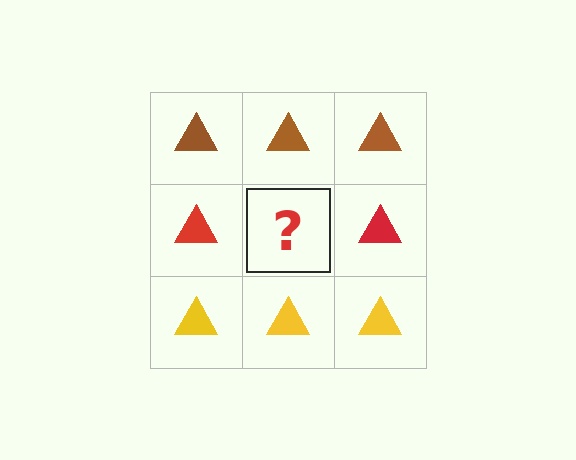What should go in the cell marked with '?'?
The missing cell should contain a red triangle.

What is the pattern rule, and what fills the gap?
The rule is that each row has a consistent color. The gap should be filled with a red triangle.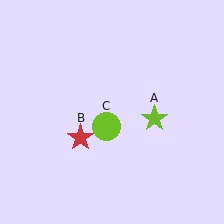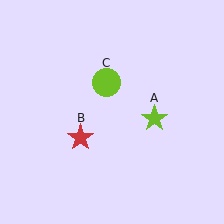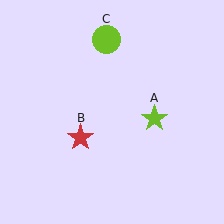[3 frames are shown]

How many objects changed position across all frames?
1 object changed position: lime circle (object C).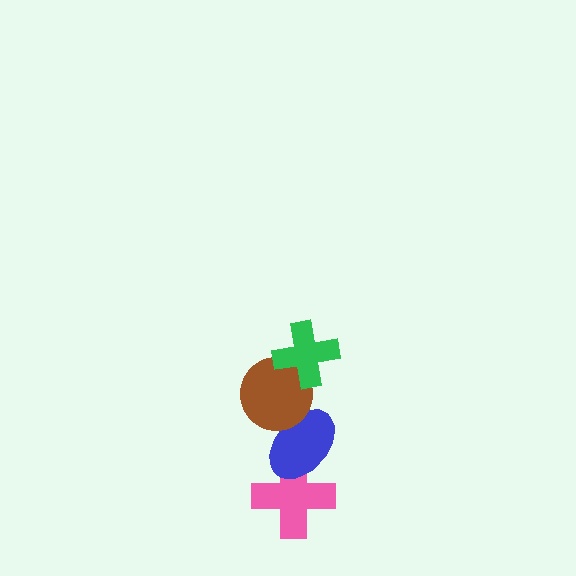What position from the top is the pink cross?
The pink cross is 4th from the top.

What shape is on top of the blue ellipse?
The brown circle is on top of the blue ellipse.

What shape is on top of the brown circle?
The green cross is on top of the brown circle.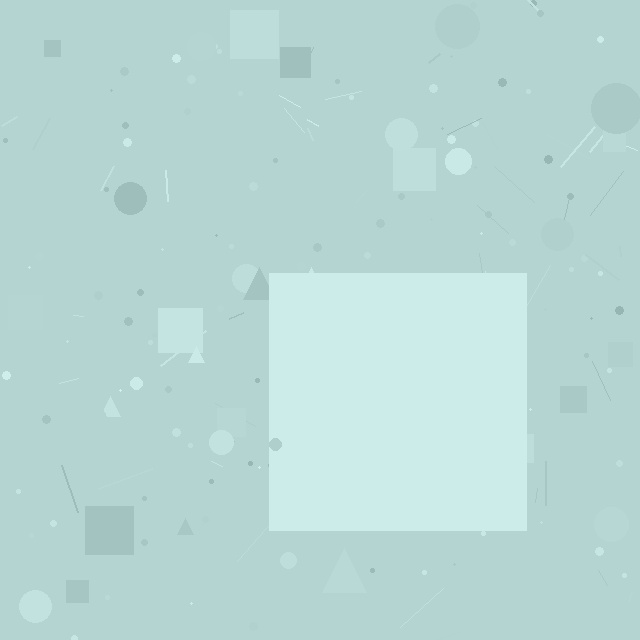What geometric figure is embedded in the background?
A square is embedded in the background.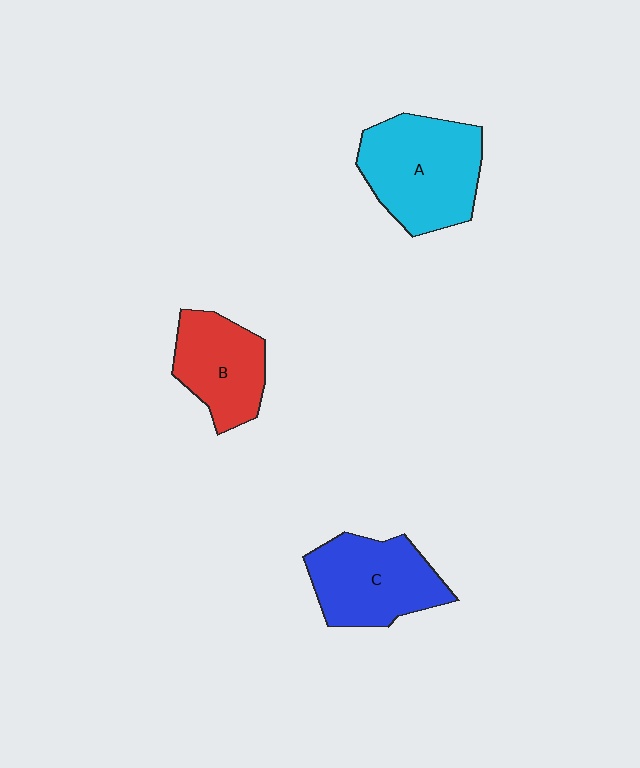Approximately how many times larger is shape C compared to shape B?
Approximately 1.2 times.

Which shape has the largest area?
Shape A (cyan).